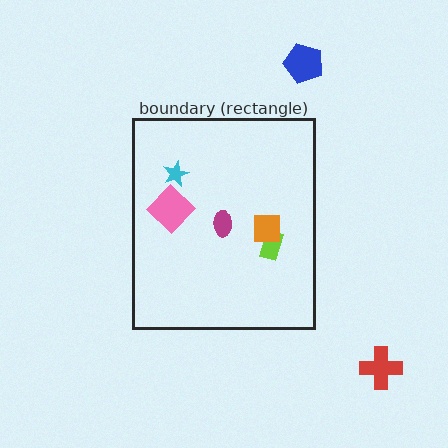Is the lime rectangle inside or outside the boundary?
Inside.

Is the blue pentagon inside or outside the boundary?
Outside.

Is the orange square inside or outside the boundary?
Inside.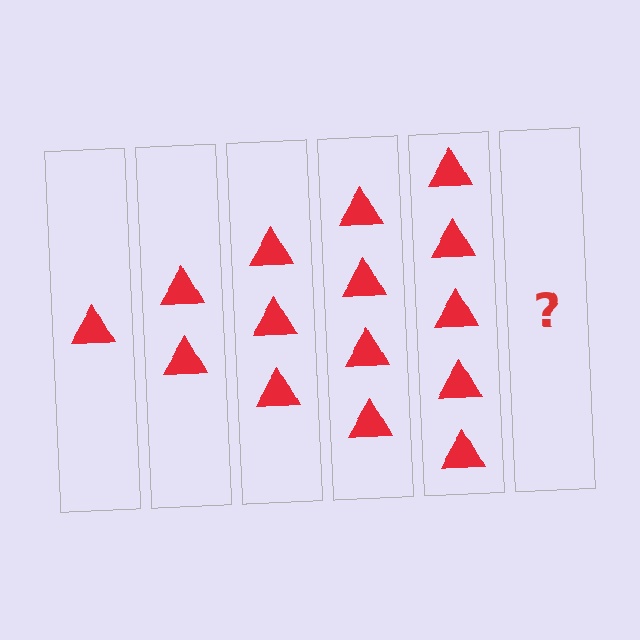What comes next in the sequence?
The next element should be 6 triangles.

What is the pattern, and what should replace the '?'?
The pattern is that each step adds one more triangle. The '?' should be 6 triangles.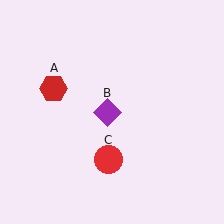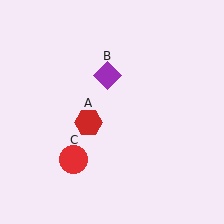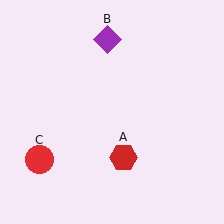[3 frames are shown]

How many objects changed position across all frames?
3 objects changed position: red hexagon (object A), purple diamond (object B), red circle (object C).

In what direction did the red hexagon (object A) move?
The red hexagon (object A) moved down and to the right.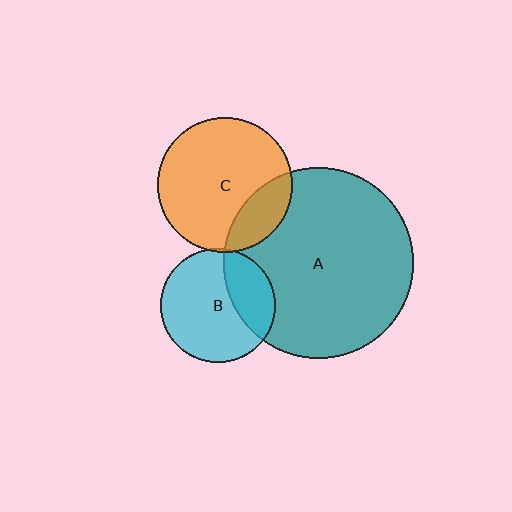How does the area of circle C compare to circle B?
Approximately 1.4 times.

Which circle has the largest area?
Circle A (teal).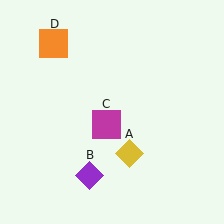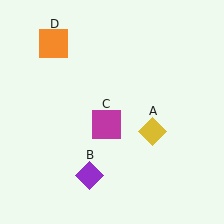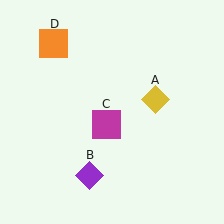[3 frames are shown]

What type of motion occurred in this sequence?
The yellow diamond (object A) rotated counterclockwise around the center of the scene.